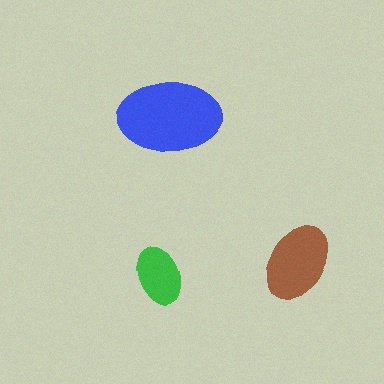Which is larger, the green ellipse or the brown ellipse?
The brown one.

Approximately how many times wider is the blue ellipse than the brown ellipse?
About 1.5 times wider.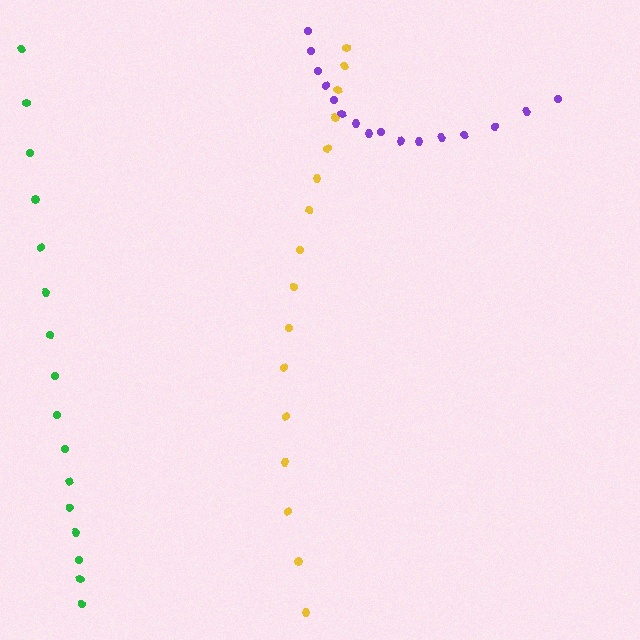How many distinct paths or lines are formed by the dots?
There are 3 distinct paths.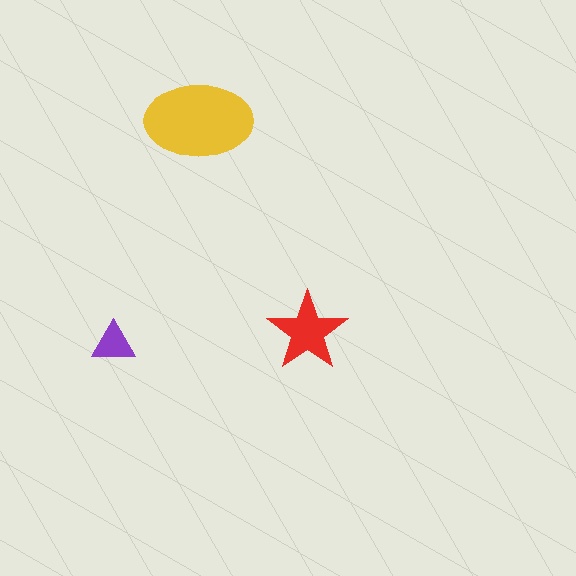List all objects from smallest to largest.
The purple triangle, the red star, the yellow ellipse.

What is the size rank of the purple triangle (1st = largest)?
3rd.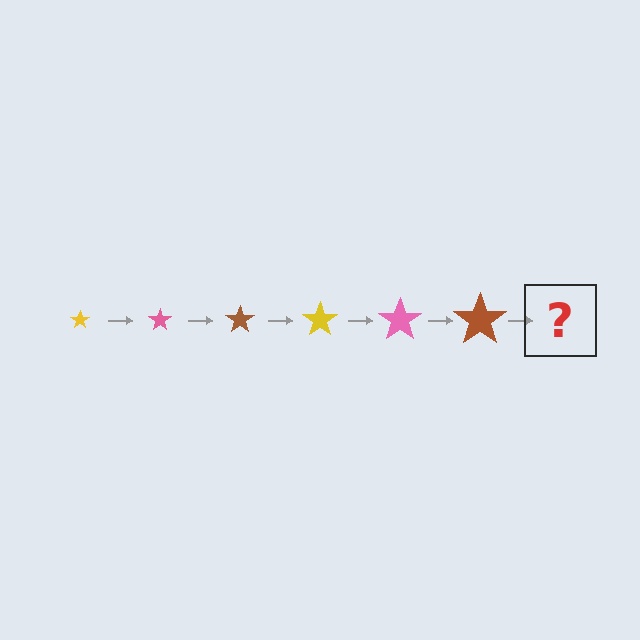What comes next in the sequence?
The next element should be a yellow star, larger than the previous one.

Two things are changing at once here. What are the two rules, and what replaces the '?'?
The two rules are that the star grows larger each step and the color cycles through yellow, pink, and brown. The '?' should be a yellow star, larger than the previous one.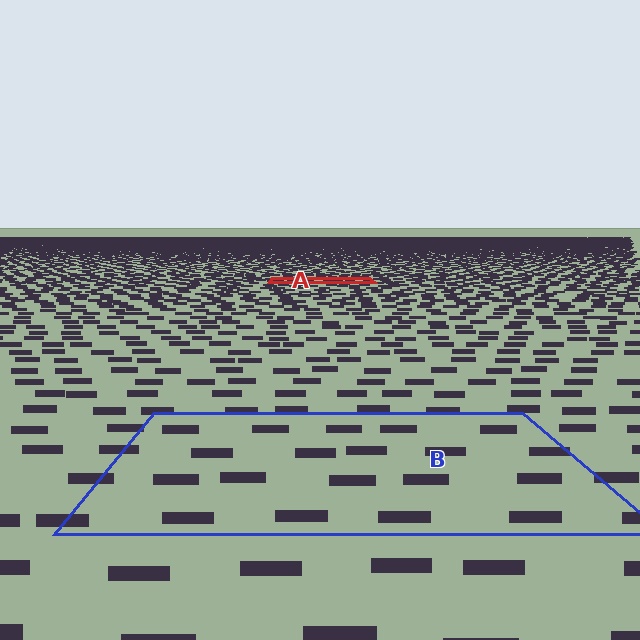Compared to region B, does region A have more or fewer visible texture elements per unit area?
Region A has more texture elements per unit area — they are packed more densely because it is farther away.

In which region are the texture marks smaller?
The texture marks are smaller in region A, because it is farther away.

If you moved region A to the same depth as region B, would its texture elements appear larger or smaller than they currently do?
They would appear larger. At a closer depth, the same texture elements are projected at a bigger on-screen size.